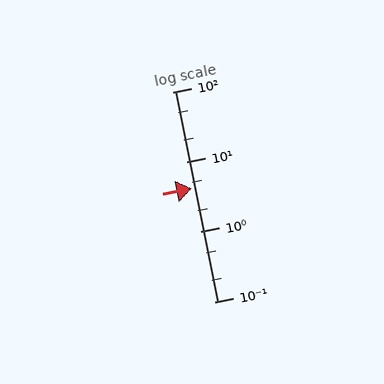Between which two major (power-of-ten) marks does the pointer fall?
The pointer is between 1 and 10.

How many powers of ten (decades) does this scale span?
The scale spans 3 decades, from 0.1 to 100.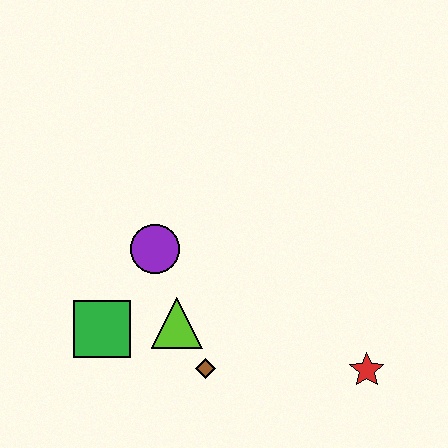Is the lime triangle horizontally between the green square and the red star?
Yes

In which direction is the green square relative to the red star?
The green square is to the left of the red star.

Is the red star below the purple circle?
Yes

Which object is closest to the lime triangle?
The brown diamond is closest to the lime triangle.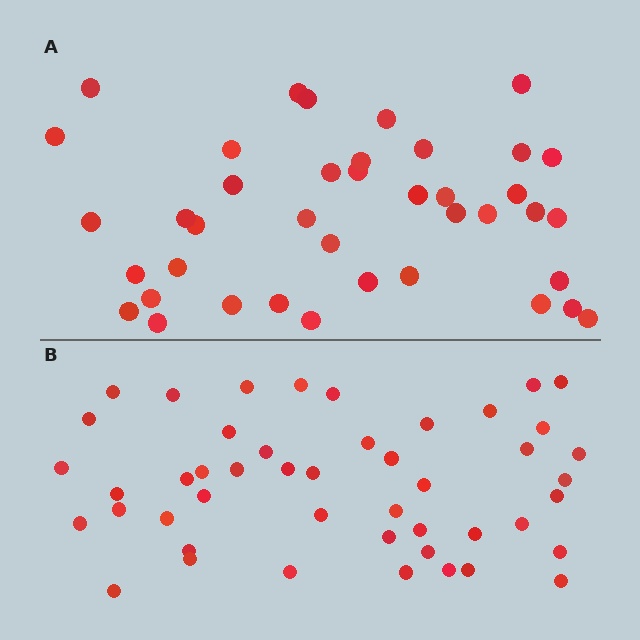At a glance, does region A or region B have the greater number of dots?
Region B (the bottom region) has more dots.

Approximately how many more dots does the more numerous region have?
Region B has roughly 8 or so more dots than region A.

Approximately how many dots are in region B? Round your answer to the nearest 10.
About 50 dots. (The exact count is 47, which rounds to 50.)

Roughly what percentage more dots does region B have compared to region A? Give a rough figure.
About 20% more.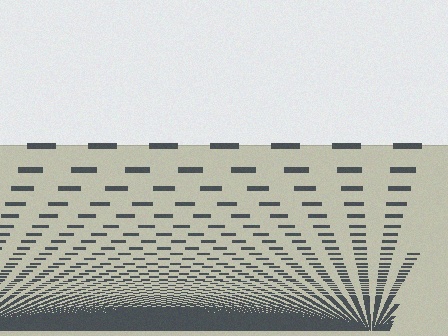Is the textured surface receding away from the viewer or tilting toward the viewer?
The surface appears to tilt toward the viewer. Texture elements get larger and sparser toward the top.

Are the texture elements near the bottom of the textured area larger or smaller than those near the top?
Smaller. The gradient is inverted — elements near the bottom are smaller and denser.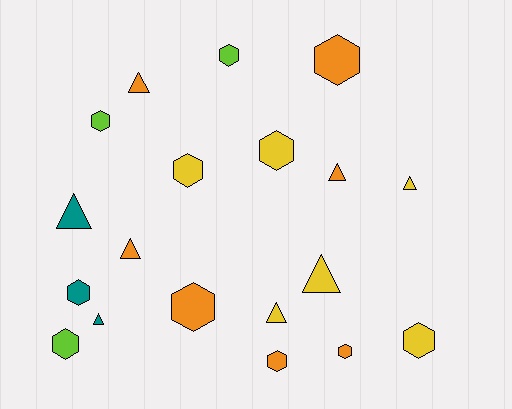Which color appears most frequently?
Orange, with 7 objects.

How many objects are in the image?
There are 19 objects.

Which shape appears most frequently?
Hexagon, with 11 objects.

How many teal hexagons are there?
There is 1 teal hexagon.